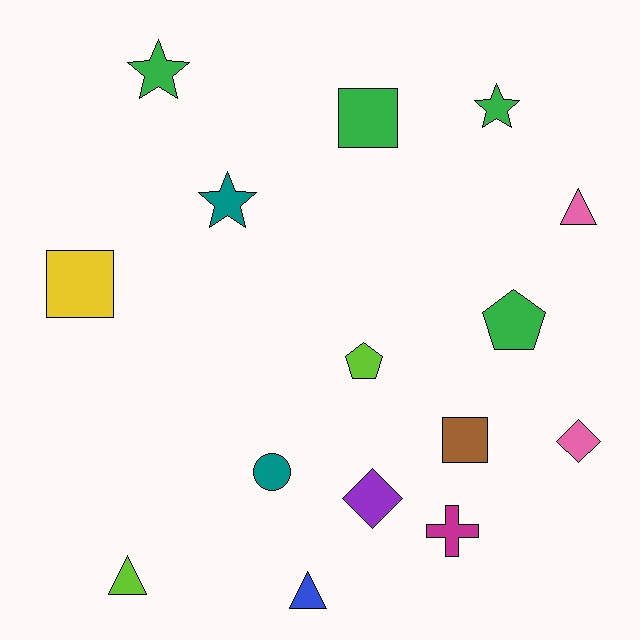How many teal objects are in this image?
There are 2 teal objects.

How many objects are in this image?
There are 15 objects.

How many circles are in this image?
There is 1 circle.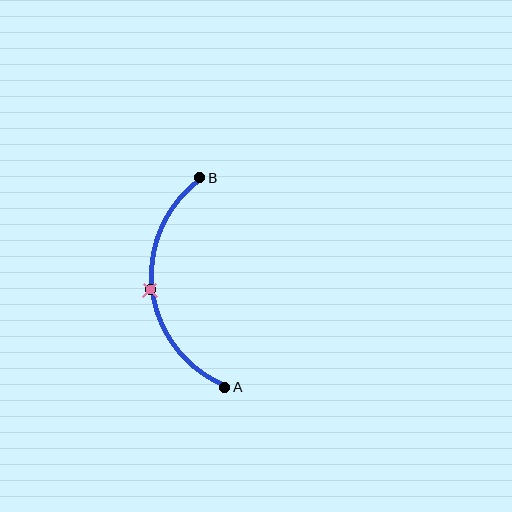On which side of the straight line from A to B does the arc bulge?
The arc bulges to the left of the straight line connecting A and B.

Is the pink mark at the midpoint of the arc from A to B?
Yes. The pink mark lies on the arc at equal arc-length from both A and B — it is the arc midpoint.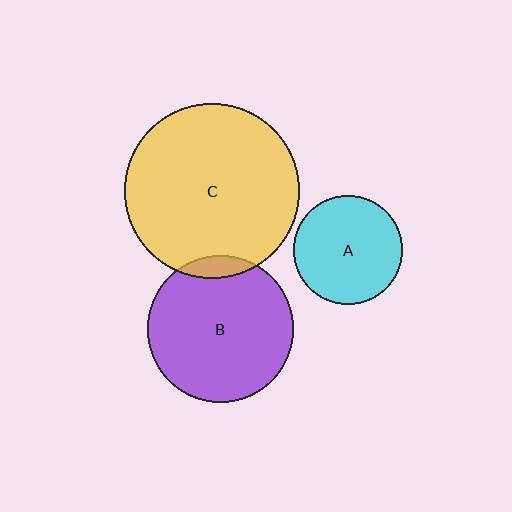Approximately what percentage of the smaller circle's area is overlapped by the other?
Approximately 5%.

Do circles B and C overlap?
Yes.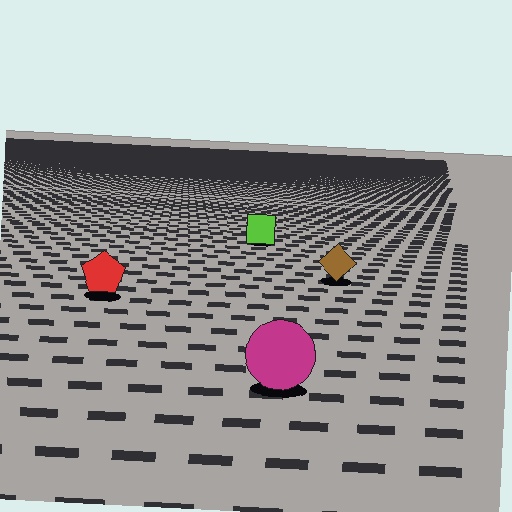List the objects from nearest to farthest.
From nearest to farthest: the magenta circle, the red pentagon, the brown diamond, the lime square.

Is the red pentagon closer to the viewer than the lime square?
Yes. The red pentagon is closer — you can tell from the texture gradient: the ground texture is coarser near it.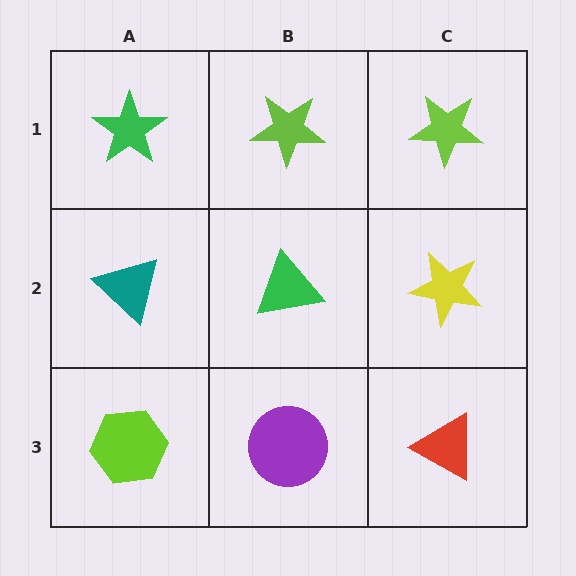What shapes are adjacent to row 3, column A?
A teal triangle (row 2, column A), a purple circle (row 3, column B).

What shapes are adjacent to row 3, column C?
A yellow star (row 2, column C), a purple circle (row 3, column B).